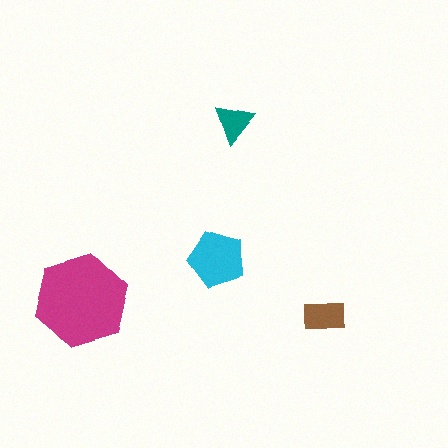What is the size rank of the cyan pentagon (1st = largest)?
2nd.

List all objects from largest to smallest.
The magenta hexagon, the cyan pentagon, the brown rectangle, the teal triangle.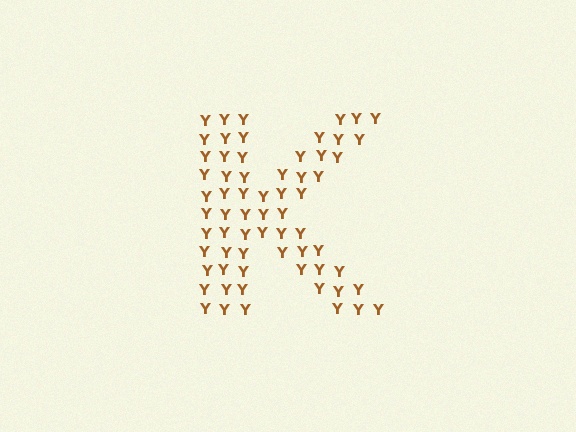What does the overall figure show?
The overall figure shows the letter K.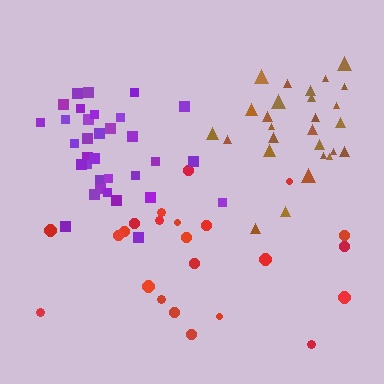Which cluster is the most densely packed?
Purple.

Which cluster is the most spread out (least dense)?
Red.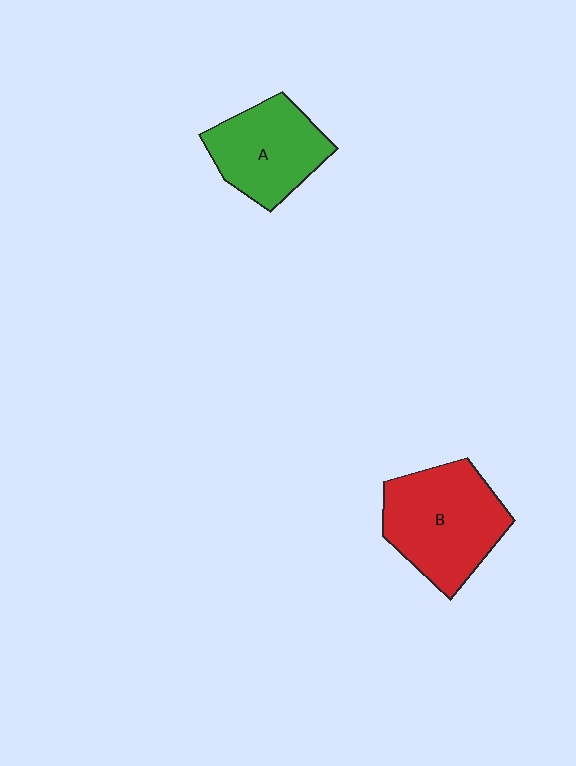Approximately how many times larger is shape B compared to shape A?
Approximately 1.3 times.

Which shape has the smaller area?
Shape A (green).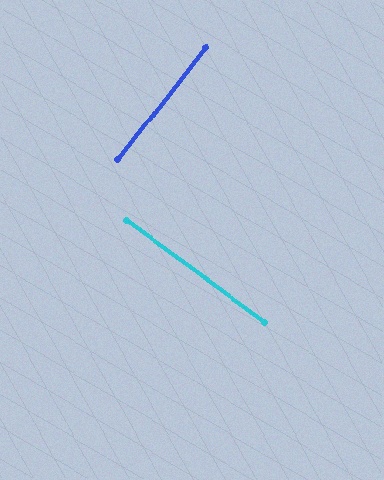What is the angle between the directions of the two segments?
Approximately 88 degrees.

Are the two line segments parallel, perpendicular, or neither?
Perpendicular — they meet at approximately 88°.